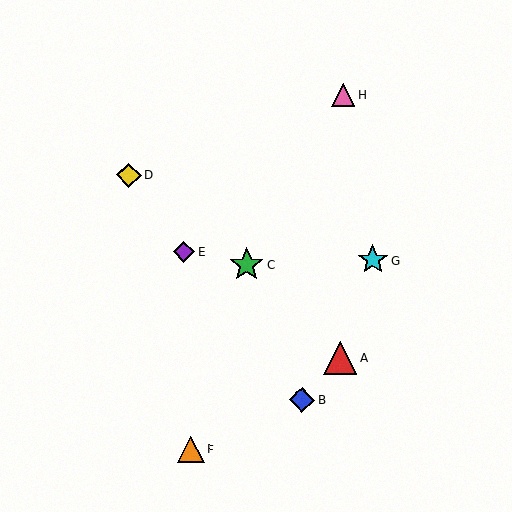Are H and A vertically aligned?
Yes, both are at x≈343.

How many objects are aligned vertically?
2 objects (A, H) are aligned vertically.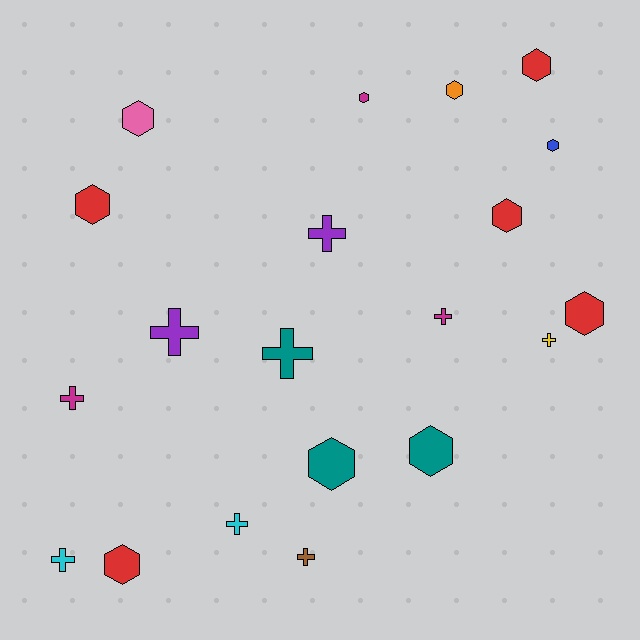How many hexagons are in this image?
There are 11 hexagons.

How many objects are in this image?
There are 20 objects.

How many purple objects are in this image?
There are 2 purple objects.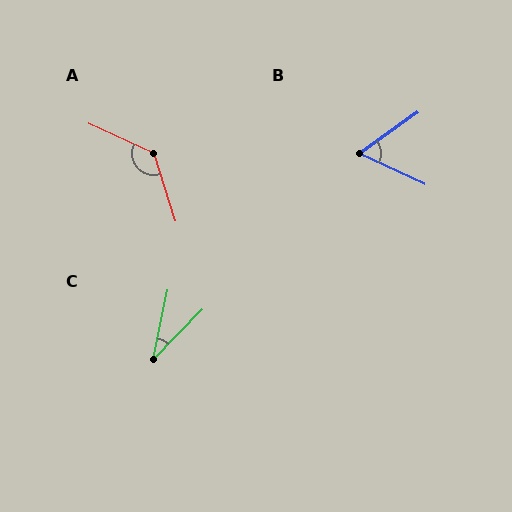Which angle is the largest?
A, at approximately 132 degrees.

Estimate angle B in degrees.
Approximately 61 degrees.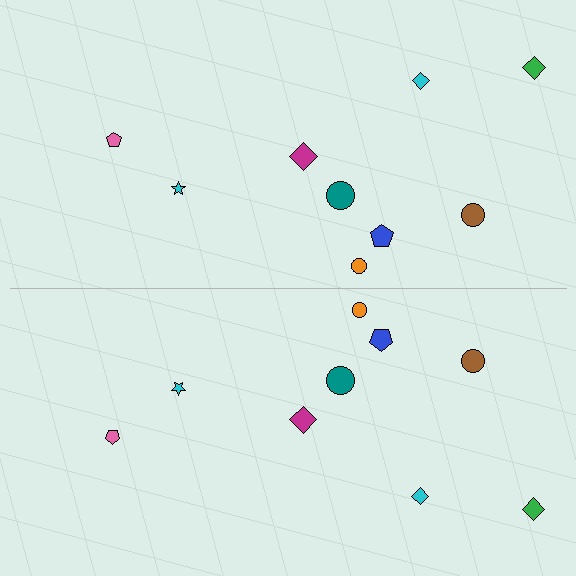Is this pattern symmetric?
Yes, this pattern has bilateral (reflection) symmetry.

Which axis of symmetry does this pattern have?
The pattern has a horizontal axis of symmetry running through the center of the image.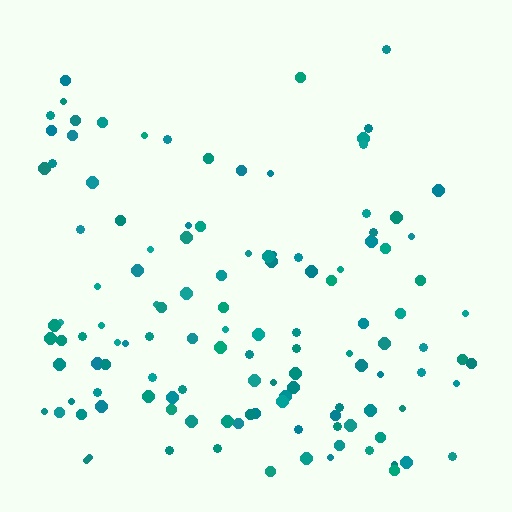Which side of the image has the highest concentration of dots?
The bottom.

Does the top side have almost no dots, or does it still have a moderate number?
Still a moderate number, just noticeably fewer than the bottom.